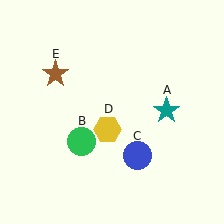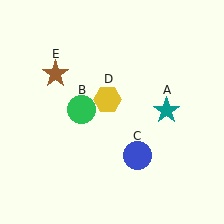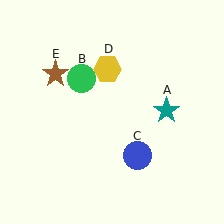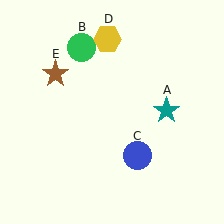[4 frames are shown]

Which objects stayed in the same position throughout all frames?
Teal star (object A) and blue circle (object C) and brown star (object E) remained stationary.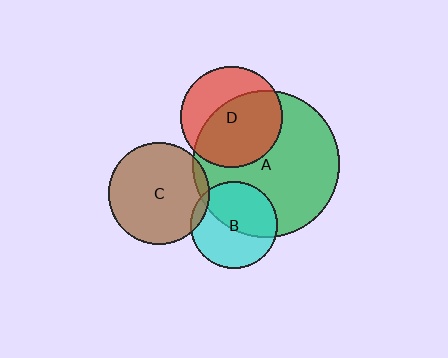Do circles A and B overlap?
Yes.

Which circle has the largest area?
Circle A (green).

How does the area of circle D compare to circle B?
Approximately 1.4 times.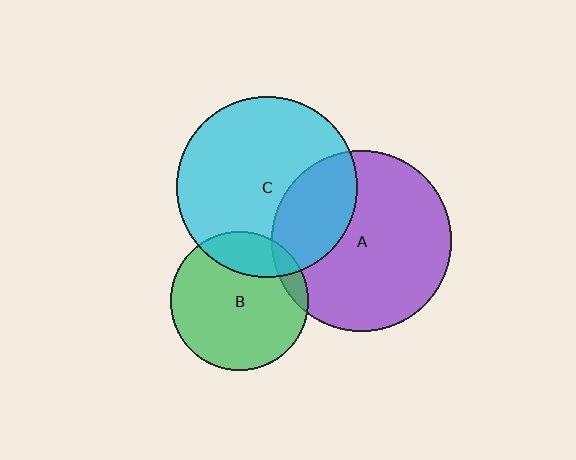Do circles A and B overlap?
Yes.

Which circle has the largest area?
Circle C (cyan).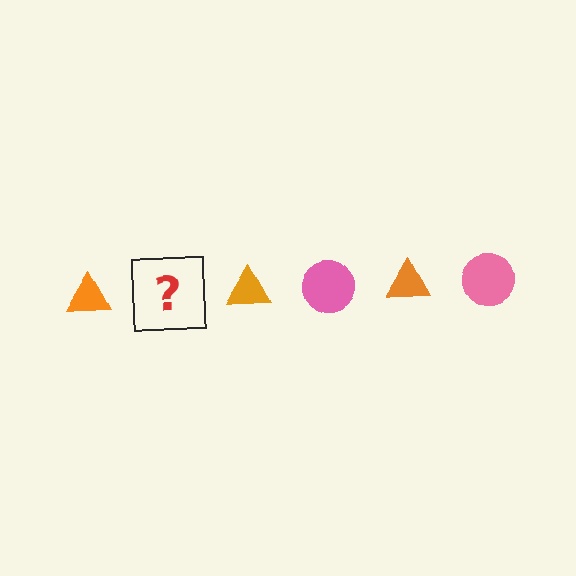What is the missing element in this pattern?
The missing element is a pink circle.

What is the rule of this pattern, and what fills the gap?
The rule is that the pattern alternates between orange triangle and pink circle. The gap should be filled with a pink circle.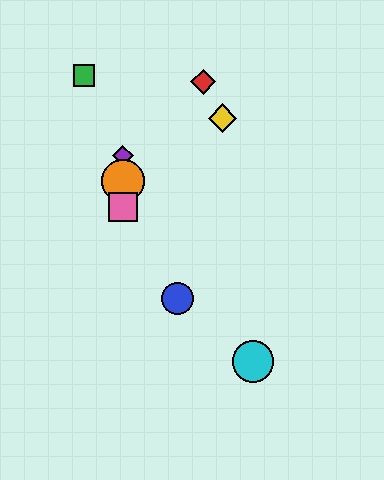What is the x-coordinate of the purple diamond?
The purple diamond is at x≈123.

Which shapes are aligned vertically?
The purple diamond, the orange circle, the pink square are aligned vertically.